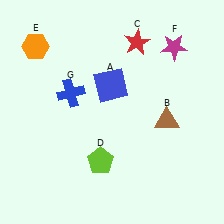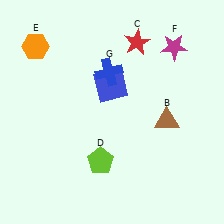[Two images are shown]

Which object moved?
The blue cross (G) moved right.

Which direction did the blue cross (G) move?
The blue cross (G) moved right.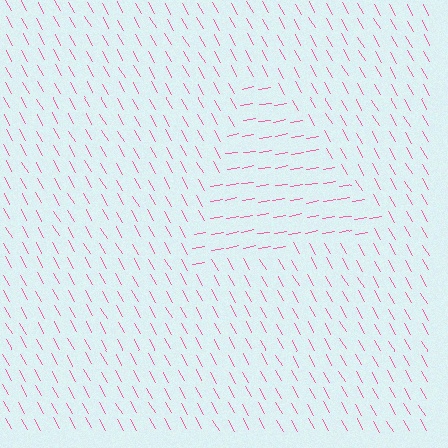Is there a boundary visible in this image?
Yes, there is a texture boundary formed by a change in line orientation.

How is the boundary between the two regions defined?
The boundary is defined purely by a change in line orientation (approximately 70 degrees difference). All lines are the same color and thickness.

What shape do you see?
I see a triangle.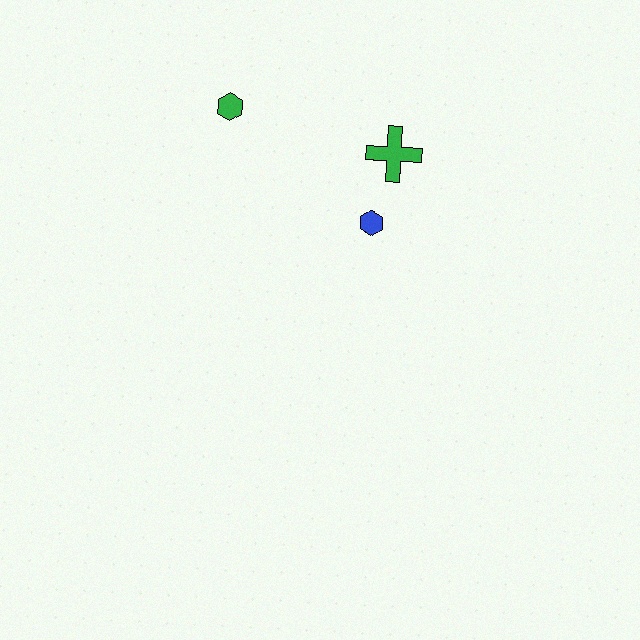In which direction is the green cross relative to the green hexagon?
The green cross is to the right of the green hexagon.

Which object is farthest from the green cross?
The green hexagon is farthest from the green cross.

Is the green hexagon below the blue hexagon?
No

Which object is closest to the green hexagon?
The green cross is closest to the green hexagon.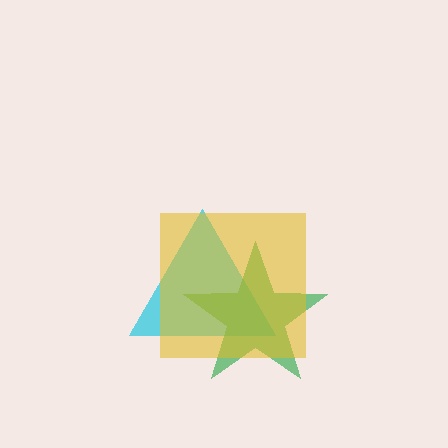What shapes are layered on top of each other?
The layered shapes are: a cyan triangle, a green star, a yellow square.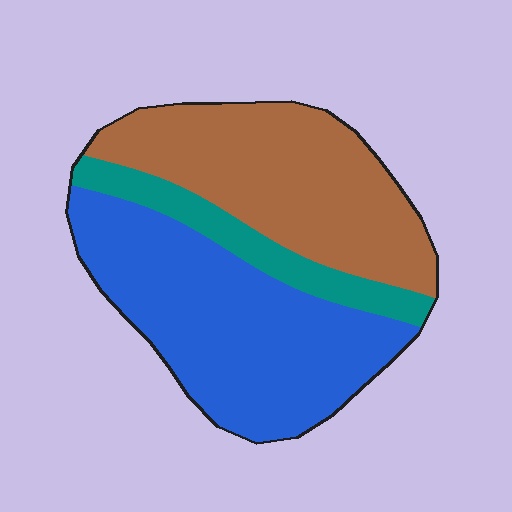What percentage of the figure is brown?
Brown covers 40% of the figure.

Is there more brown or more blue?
Blue.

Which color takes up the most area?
Blue, at roughly 45%.